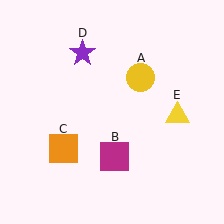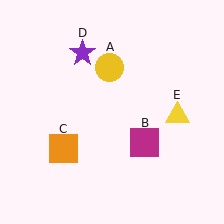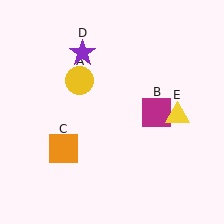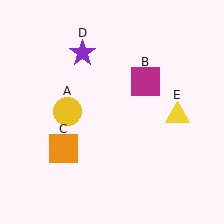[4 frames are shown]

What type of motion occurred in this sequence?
The yellow circle (object A), magenta square (object B) rotated counterclockwise around the center of the scene.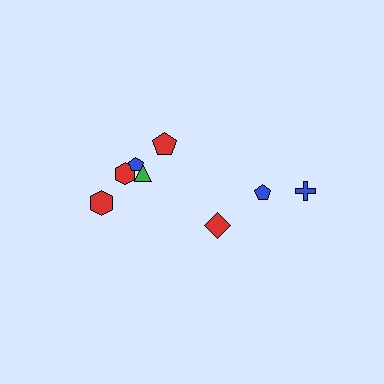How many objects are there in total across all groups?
There are 8 objects.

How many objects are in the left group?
There are 5 objects.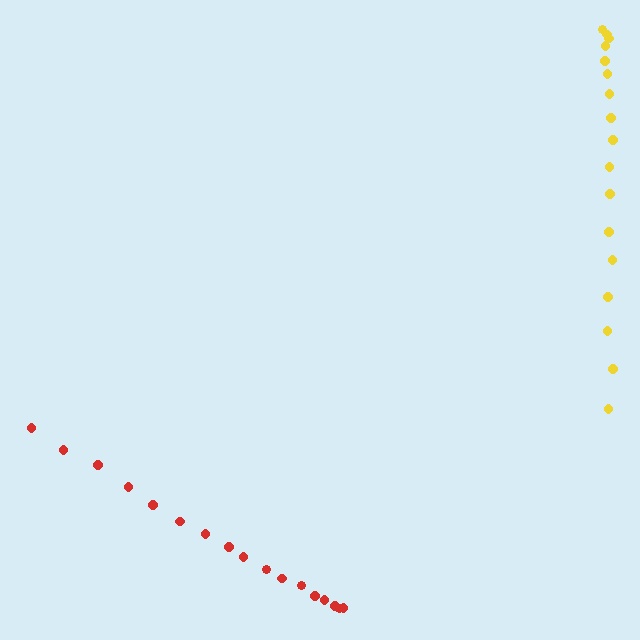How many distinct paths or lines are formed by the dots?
There are 2 distinct paths.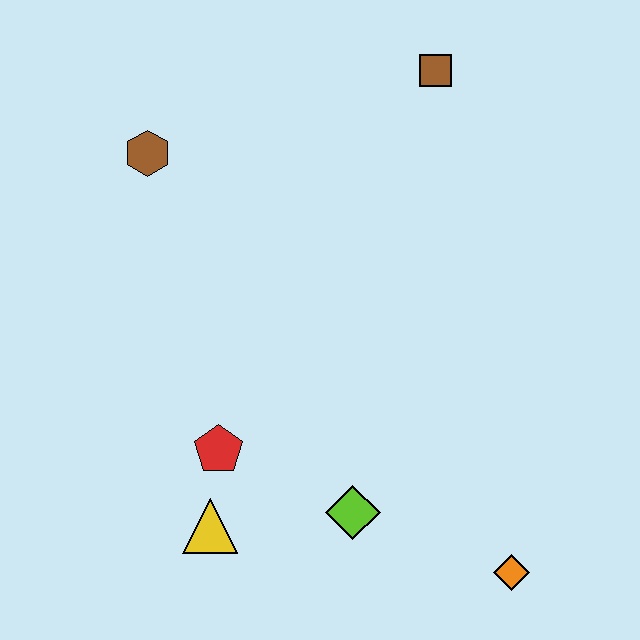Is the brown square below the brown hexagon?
No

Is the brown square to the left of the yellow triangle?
No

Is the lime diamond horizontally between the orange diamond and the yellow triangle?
Yes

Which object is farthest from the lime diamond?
The brown square is farthest from the lime diamond.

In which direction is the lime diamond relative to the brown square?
The lime diamond is below the brown square.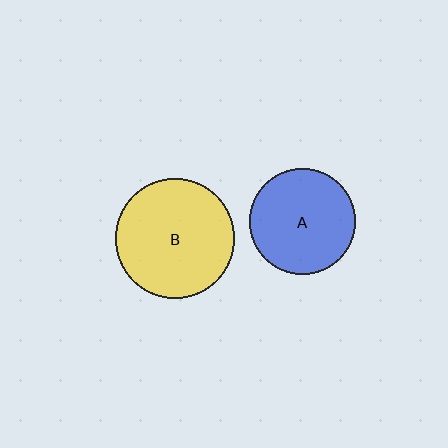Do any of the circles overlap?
No, none of the circles overlap.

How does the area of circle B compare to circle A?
Approximately 1.3 times.